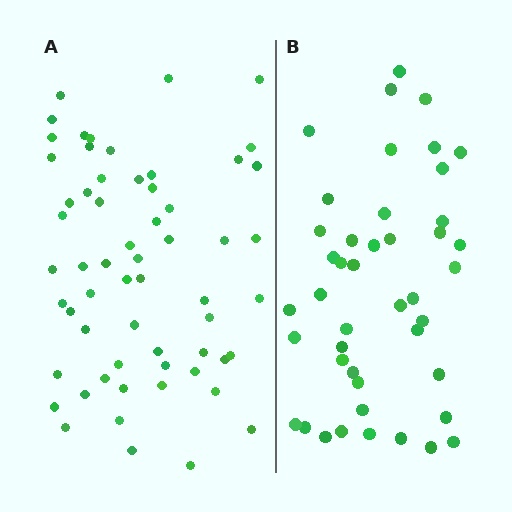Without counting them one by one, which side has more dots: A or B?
Region A (the left region) has more dots.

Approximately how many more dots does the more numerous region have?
Region A has approximately 15 more dots than region B.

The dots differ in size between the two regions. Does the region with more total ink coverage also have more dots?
No. Region B has more total ink coverage because its dots are larger, but region A actually contains more individual dots. Total area can be misleading — the number of items is what matters here.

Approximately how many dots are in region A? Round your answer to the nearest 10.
About 60 dots.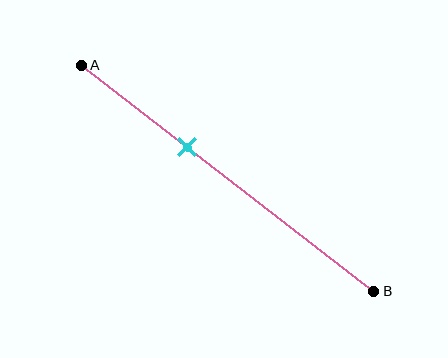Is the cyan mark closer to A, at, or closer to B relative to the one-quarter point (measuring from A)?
The cyan mark is closer to point B than the one-quarter point of segment AB.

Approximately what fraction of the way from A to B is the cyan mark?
The cyan mark is approximately 35% of the way from A to B.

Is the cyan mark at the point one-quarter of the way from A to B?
No, the mark is at about 35% from A, not at the 25% one-quarter point.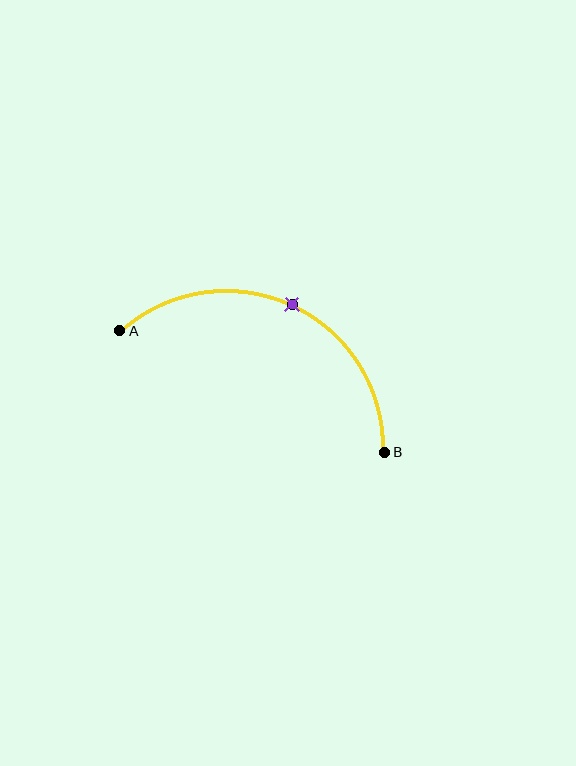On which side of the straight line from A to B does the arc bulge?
The arc bulges above the straight line connecting A and B.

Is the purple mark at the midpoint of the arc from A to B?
Yes. The purple mark lies on the arc at equal arc-length from both A and B — it is the arc midpoint.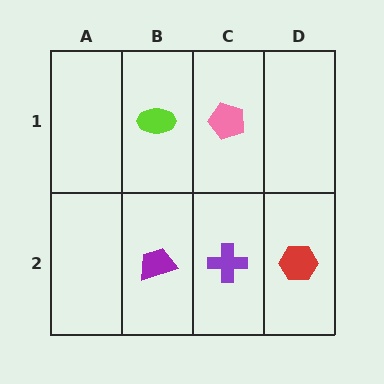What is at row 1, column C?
A pink pentagon.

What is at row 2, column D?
A red hexagon.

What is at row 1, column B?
A lime ellipse.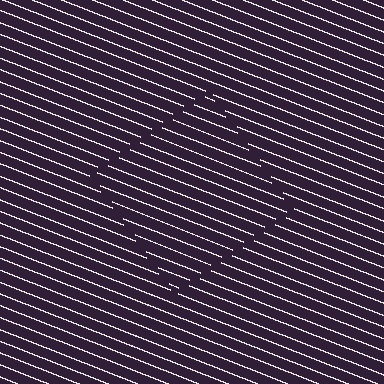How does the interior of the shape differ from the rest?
The interior of the shape contains the same grating, shifted by half a period — the contour is defined by the phase discontinuity where line-ends from the inner and outer gratings abut.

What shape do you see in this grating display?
An illusory square. The interior of the shape contains the same grating, shifted by half a period — the contour is defined by the phase discontinuity where line-ends from the inner and outer gratings abut.